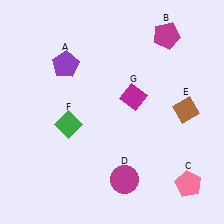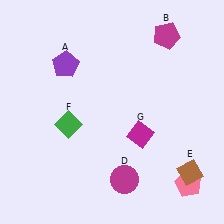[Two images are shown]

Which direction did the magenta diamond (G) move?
The magenta diamond (G) moved down.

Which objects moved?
The objects that moved are: the brown diamond (E), the magenta diamond (G).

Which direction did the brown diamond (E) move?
The brown diamond (E) moved down.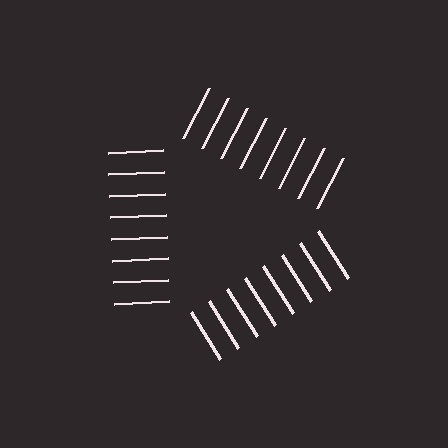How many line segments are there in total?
24 — 8 along each of the 3 edges.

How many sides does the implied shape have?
3 sides — the line-ends trace a triangle.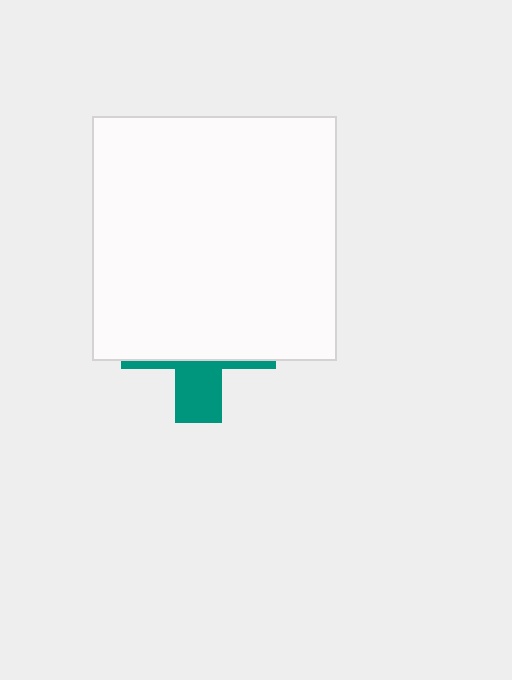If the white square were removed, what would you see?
You would see the complete teal cross.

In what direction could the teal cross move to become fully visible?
The teal cross could move down. That would shift it out from behind the white square entirely.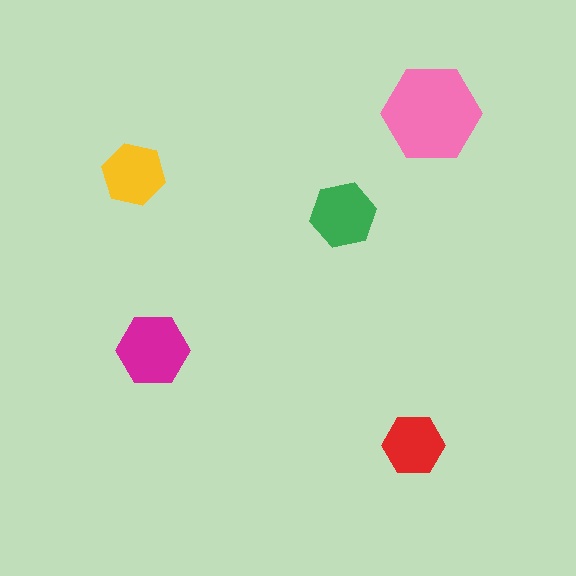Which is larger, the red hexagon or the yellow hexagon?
The yellow one.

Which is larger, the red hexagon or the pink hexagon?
The pink one.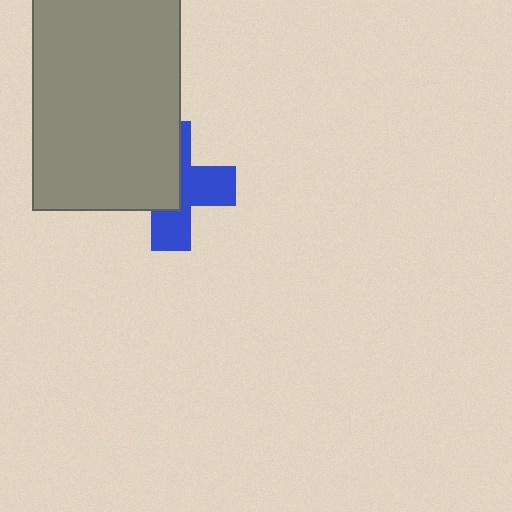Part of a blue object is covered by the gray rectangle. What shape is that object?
It is a cross.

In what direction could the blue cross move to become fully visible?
The blue cross could move toward the lower-right. That would shift it out from behind the gray rectangle entirely.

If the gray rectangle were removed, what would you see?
You would see the complete blue cross.